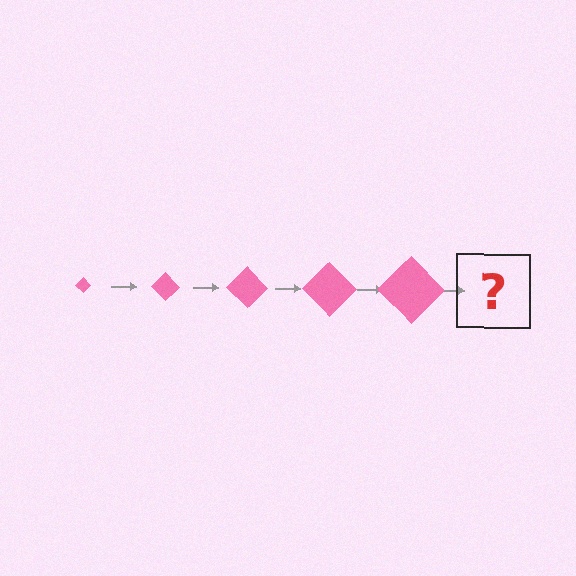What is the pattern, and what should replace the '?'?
The pattern is that the diamond gets progressively larger each step. The '?' should be a pink diamond, larger than the previous one.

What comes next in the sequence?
The next element should be a pink diamond, larger than the previous one.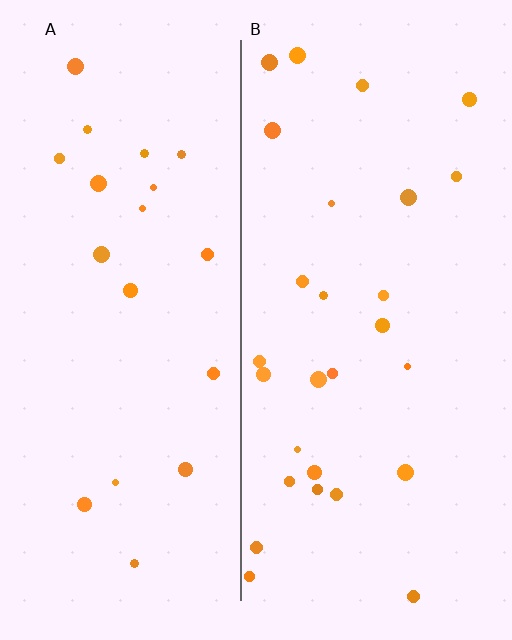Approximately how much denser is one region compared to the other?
Approximately 1.4× — region B over region A.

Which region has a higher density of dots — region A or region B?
B (the right).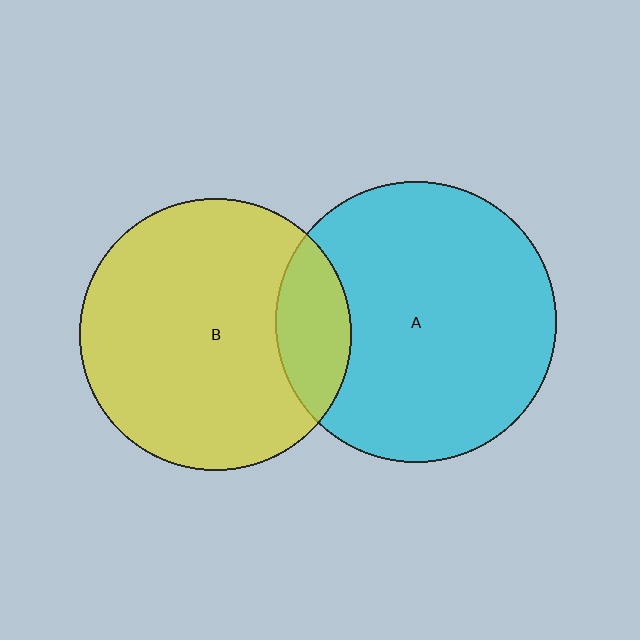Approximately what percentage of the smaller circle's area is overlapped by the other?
Approximately 15%.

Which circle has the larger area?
Circle A (cyan).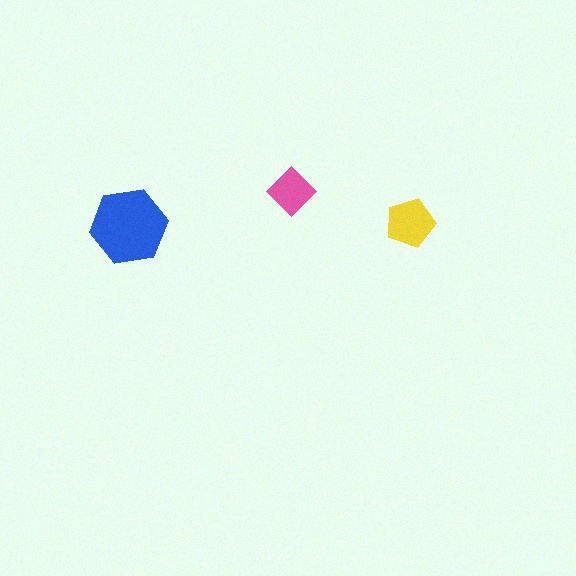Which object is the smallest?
The pink diamond.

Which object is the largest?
The blue hexagon.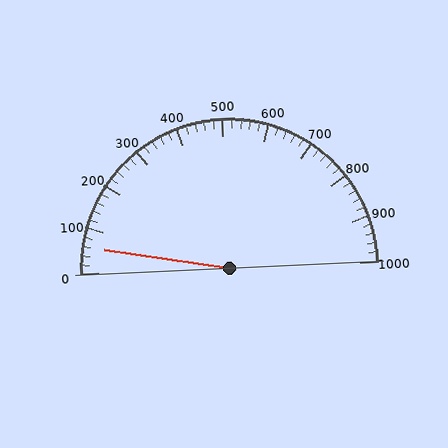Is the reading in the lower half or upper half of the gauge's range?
The reading is in the lower half of the range (0 to 1000).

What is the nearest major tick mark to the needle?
The nearest major tick mark is 100.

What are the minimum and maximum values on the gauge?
The gauge ranges from 0 to 1000.